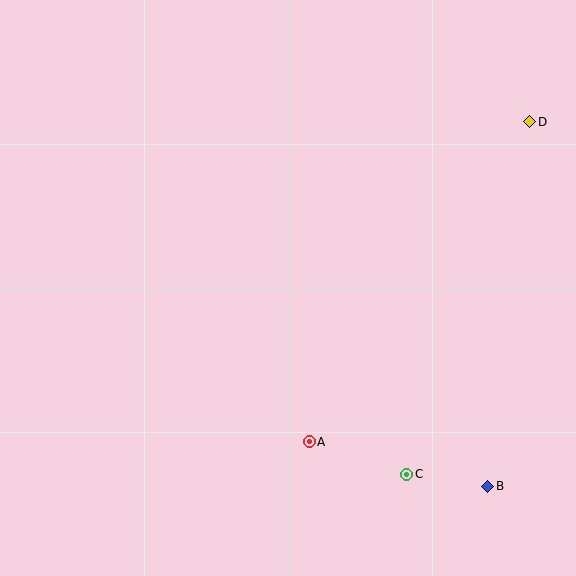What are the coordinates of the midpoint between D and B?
The midpoint between D and B is at (509, 304).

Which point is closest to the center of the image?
Point A at (309, 442) is closest to the center.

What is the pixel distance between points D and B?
The distance between D and B is 367 pixels.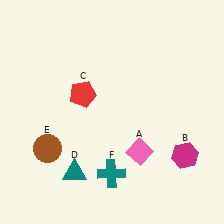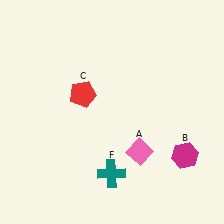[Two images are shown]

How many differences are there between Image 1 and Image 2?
There are 2 differences between the two images.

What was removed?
The brown circle (E), the teal triangle (D) were removed in Image 2.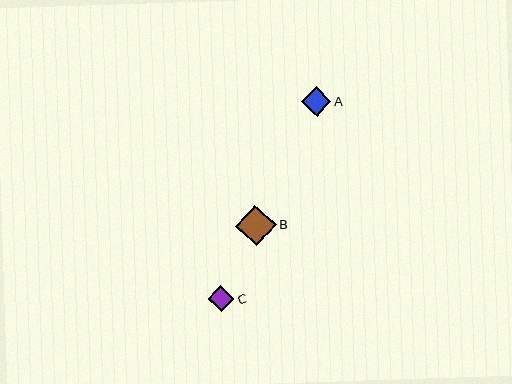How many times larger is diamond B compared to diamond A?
Diamond B is approximately 1.4 times the size of diamond A.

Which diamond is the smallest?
Diamond C is the smallest with a size of approximately 26 pixels.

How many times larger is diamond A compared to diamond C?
Diamond A is approximately 1.1 times the size of diamond C.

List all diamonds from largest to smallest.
From largest to smallest: B, A, C.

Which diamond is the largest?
Diamond B is the largest with a size of approximately 40 pixels.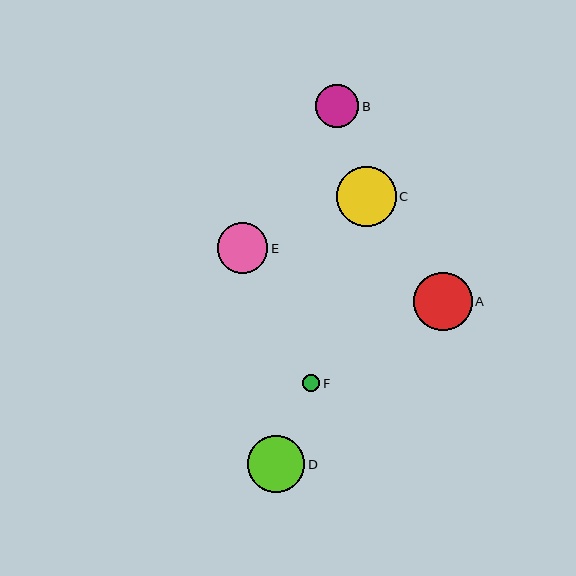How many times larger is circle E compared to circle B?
Circle E is approximately 1.2 times the size of circle B.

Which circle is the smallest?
Circle F is the smallest with a size of approximately 17 pixels.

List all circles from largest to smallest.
From largest to smallest: C, A, D, E, B, F.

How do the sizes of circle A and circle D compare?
Circle A and circle D are approximately the same size.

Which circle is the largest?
Circle C is the largest with a size of approximately 60 pixels.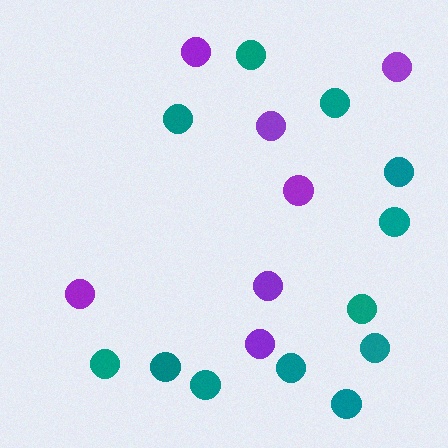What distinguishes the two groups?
There are 2 groups: one group of teal circles (12) and one group of purple circles (7).